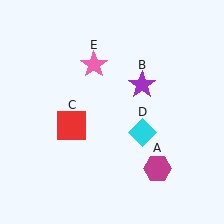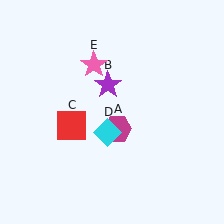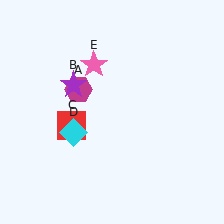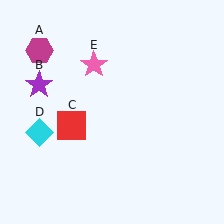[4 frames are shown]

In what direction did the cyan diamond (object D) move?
The cyan diamond (object D) moved left.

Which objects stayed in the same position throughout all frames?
Red square (object C) and pink star (object E) remained stationary.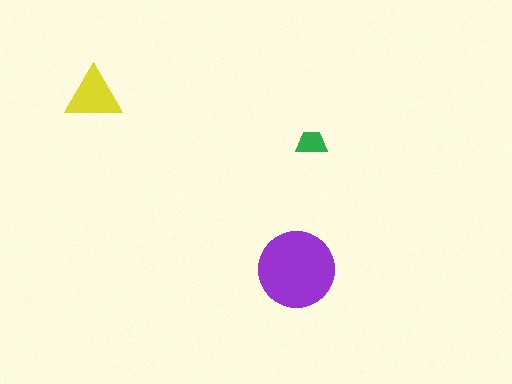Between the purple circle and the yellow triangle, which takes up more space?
The purple circle.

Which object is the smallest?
The green trapezoid.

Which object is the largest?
The purple circle.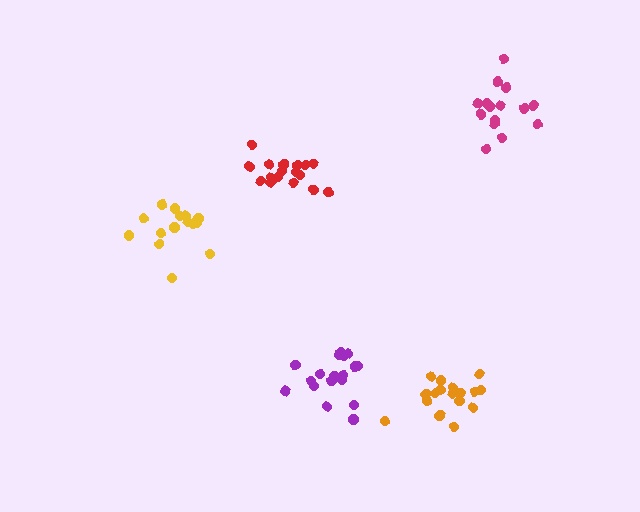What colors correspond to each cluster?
The clusters are colored: red, yellow, orange, magenta, purple.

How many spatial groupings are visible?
There are 5 spatial groupings.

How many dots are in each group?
Group 1: 18 dots, Group 2: 15 dots, Group 3: 17 dots, Group 4: 15 dots, Group 5: 18 dots (83 total).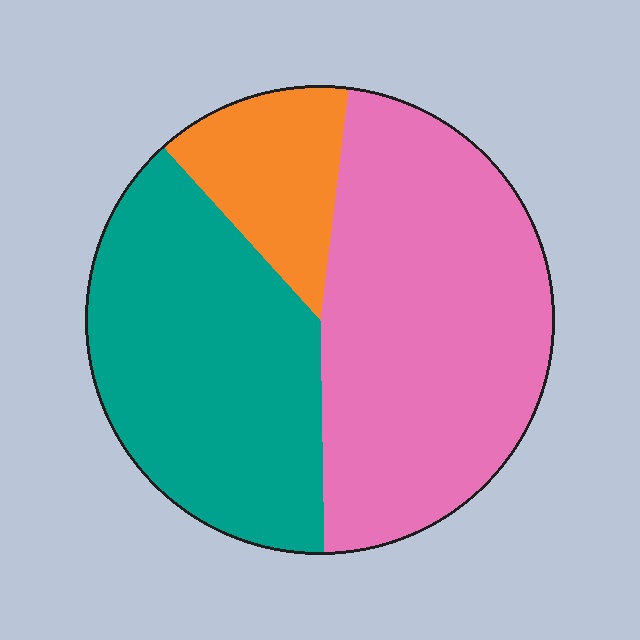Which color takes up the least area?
Orange, at roughly 15%.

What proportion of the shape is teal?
Teal takes up about three eighths (3/8) of the shape.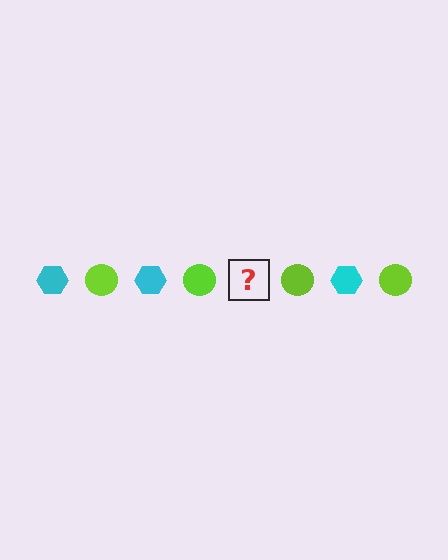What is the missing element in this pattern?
The missing element is a cyan hexagon.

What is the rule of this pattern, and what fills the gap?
The rule is that the pattern alternates between cyan hexagon and lime circle. The gap should be filled with a cyan hexagon.